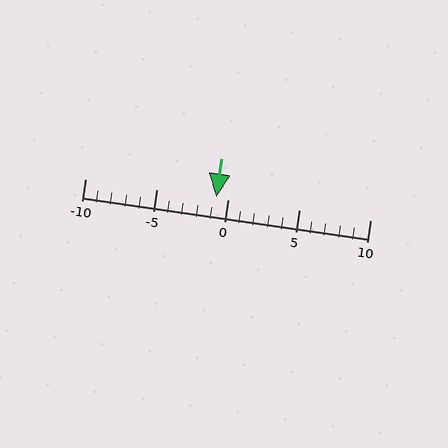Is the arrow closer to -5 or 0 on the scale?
The arrow is closer to 0.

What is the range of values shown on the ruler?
The ruler shows values from -10 to 10.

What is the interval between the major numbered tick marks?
The major tick marks are spaced 5 units apart.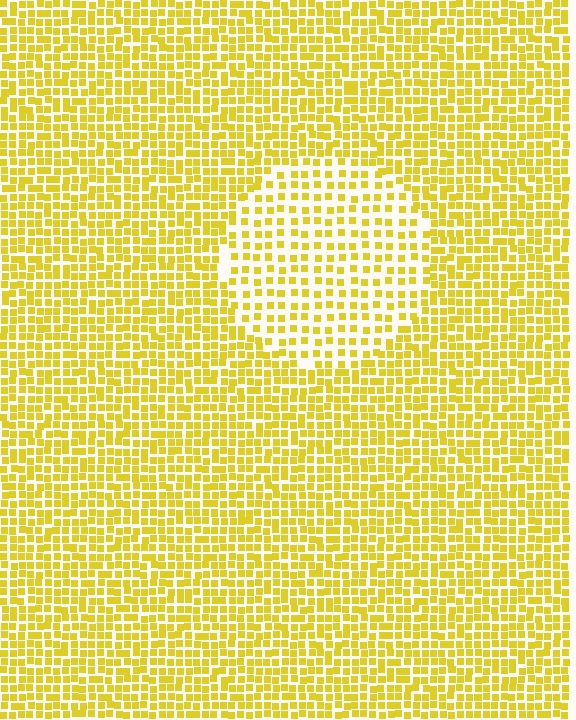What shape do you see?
I see a circle.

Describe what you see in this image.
The image contains small yellow elements arranged at two different densities. A circle-shaped region is visible where the elements are less densely packed than the surrounding area.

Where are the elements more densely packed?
The elements are more densely packed outside the circle boundary.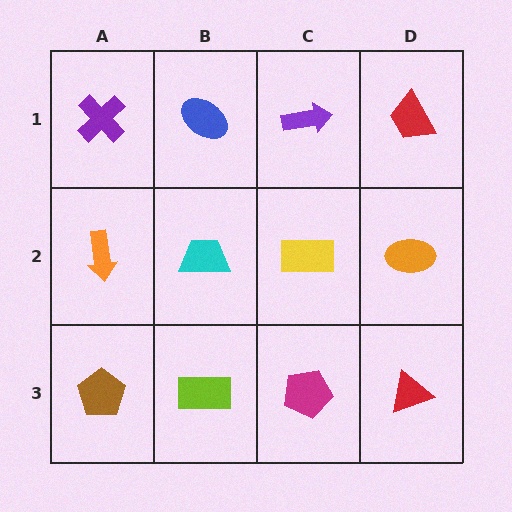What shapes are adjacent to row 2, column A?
A purple cross (row 1, column A), a brown pentagon (row 3, column A), a cyan trapezoid (row 2, column B).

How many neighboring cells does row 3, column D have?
2.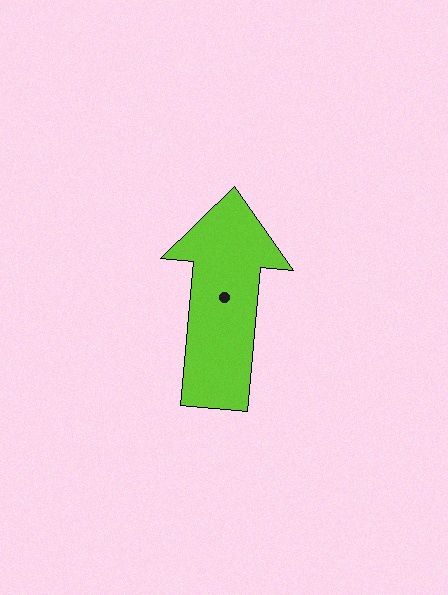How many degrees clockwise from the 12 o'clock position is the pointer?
Approximately 5 degrees.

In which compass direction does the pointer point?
North.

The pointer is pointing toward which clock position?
Roughly 12 o'clock.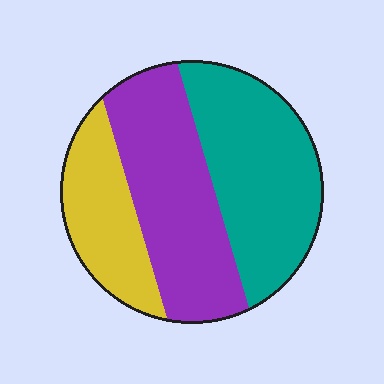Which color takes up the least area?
Yellow, at roughly 20%.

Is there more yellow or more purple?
Purple.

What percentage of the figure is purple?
Purple takes up about three eighths (3/8) of the figure.